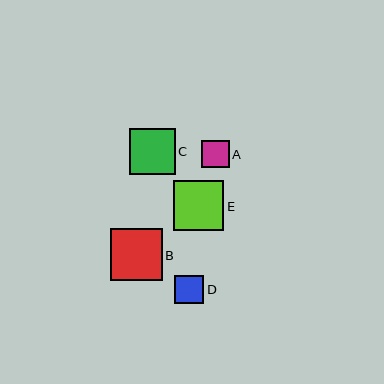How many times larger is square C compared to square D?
Square C is approximately 1.6 times the size of square D.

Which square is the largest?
Square B is the largest with a size of approximately 52 pixels.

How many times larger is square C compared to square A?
Square C is approximately 1.7 times the size of square A.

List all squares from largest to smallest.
From largest to smallest: B, E, C, D, A.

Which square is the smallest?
Square A is the smallest with a size of approximately 28 pixels.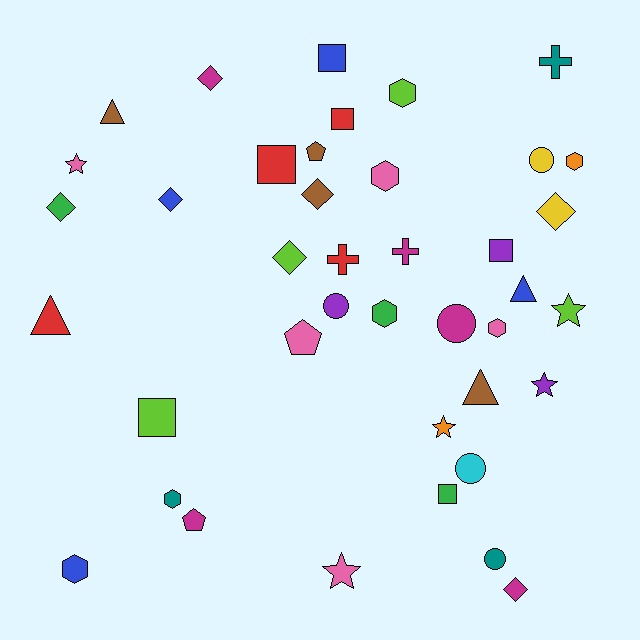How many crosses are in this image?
There are 3 crosses.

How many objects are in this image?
There are 40 objects.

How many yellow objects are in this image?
There are 2 yellow objects.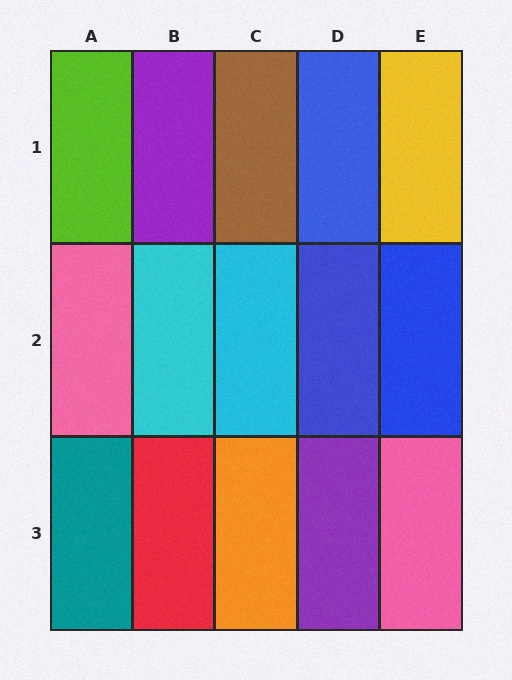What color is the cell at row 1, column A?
Lime.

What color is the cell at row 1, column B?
Purple.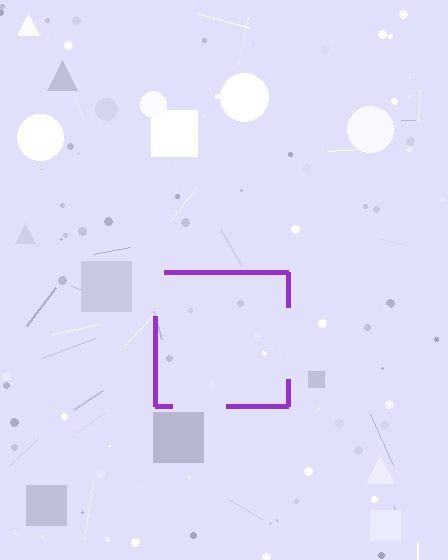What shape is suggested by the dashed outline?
The dashed outline suggests a square.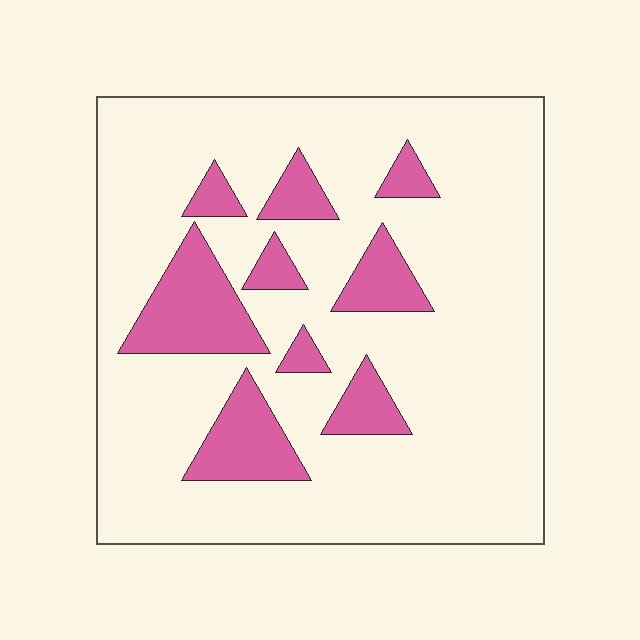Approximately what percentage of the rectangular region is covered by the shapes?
Approximately 20%.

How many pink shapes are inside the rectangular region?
9.